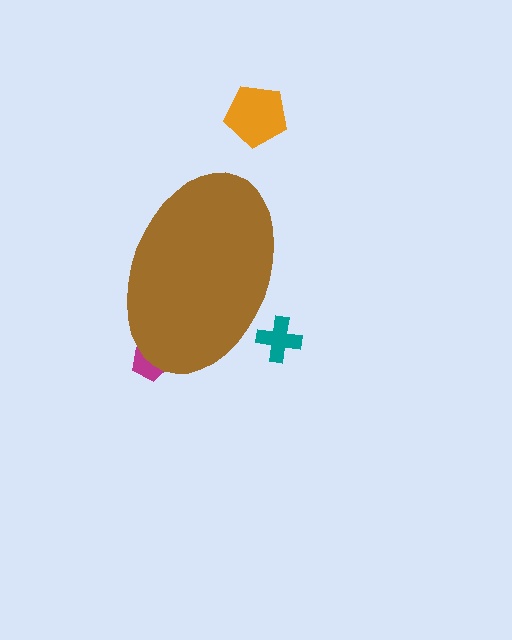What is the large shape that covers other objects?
A brown ellipse.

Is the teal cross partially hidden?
Yes, the teal cross is partially hidden behind the brown ellipse.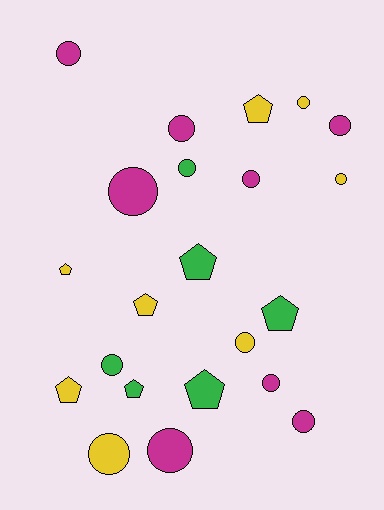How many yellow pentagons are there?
There are 4 yellow pentagons.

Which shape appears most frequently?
Circle, with 14 objects.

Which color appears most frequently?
Magenta, with 8 objects.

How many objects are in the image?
There are 22 objects.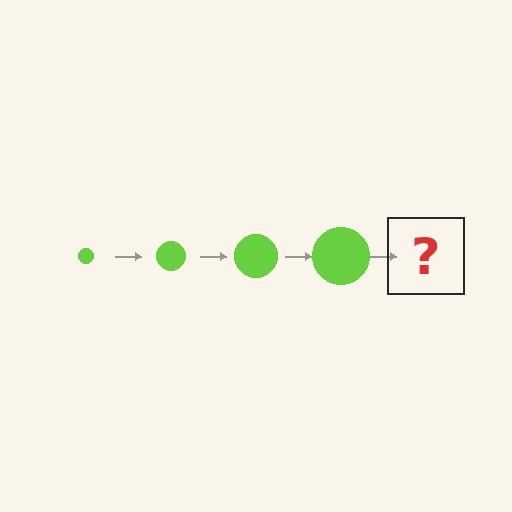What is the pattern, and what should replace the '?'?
The pattern is that the circle gets progressively larger each step. The '?' should be a lime circle, larger than the previous one.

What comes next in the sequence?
The next element should be a lime circle, larger than the previous one.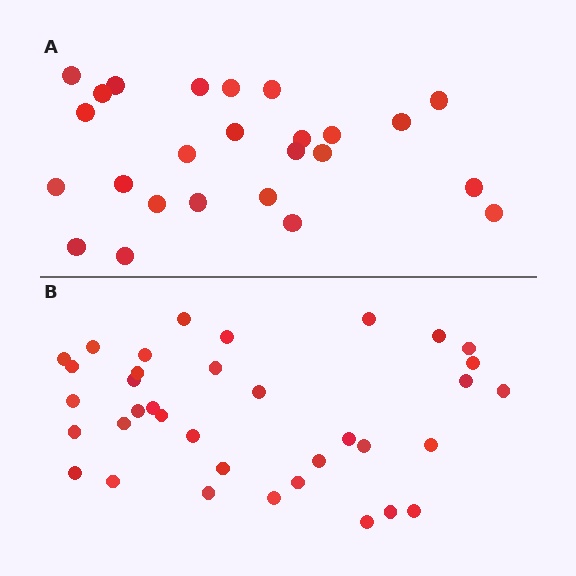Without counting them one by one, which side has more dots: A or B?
Region B (the bottom region) has more dots.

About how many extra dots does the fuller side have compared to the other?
Region B has roughly 12 or so more dots than region A.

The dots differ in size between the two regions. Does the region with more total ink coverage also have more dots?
No. Region A has more total ink coverage because its dots are larger, but region B actually contains more individual dots. Total area can be misleading — the number of items is what matters here.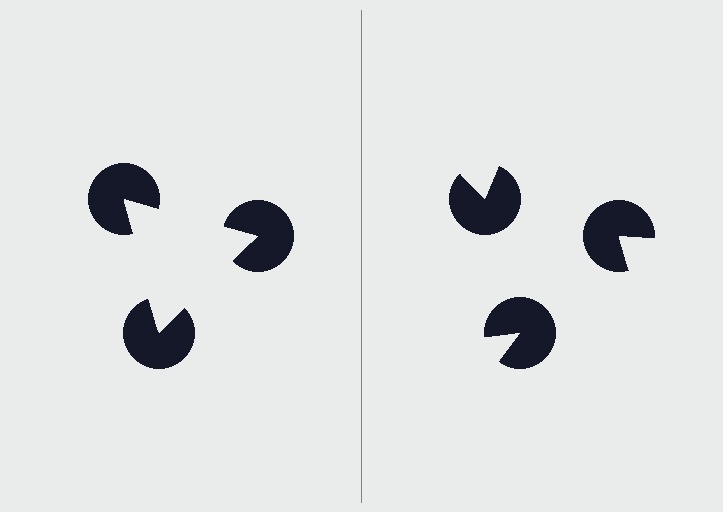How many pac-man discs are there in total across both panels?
6 — 3 on each side.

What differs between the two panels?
The pac-man discs are positioned identically on both sides; only the wedge orientations differ. On the left they align to a triangle; on the right they are misaligned.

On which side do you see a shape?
An illusory triangle appears on the left side. On the right side the wedge cuts are rotated, so no coherent shape forms.